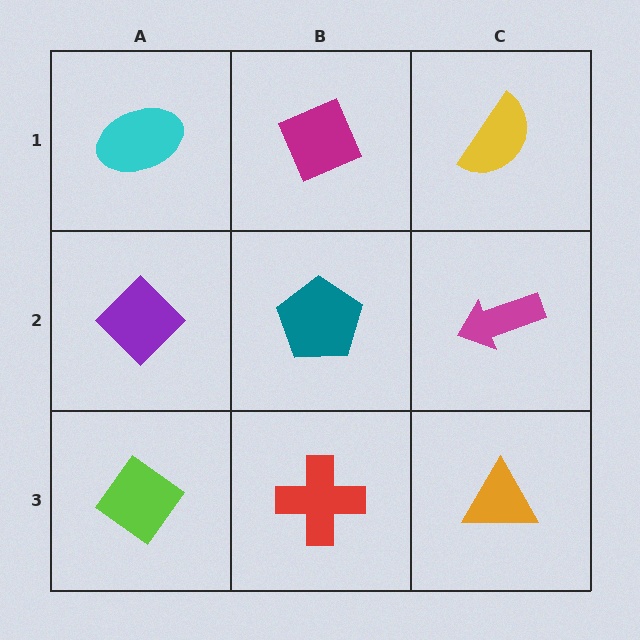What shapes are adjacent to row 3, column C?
A magenta arrow (row 2, column C), a red cross (row 3, column B).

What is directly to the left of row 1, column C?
A magenta diamond.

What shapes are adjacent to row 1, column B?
A teal pentagon (row 2, column B), a cyan ellipse (row 1, column A), a yellow semicircle (row 1, column C).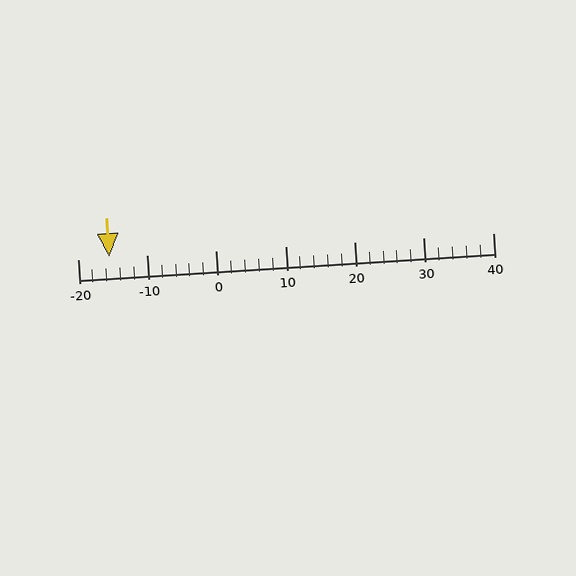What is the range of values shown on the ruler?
The ruler shows values from -20 to 40.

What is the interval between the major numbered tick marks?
The major tick marks are spaced 10 units apart.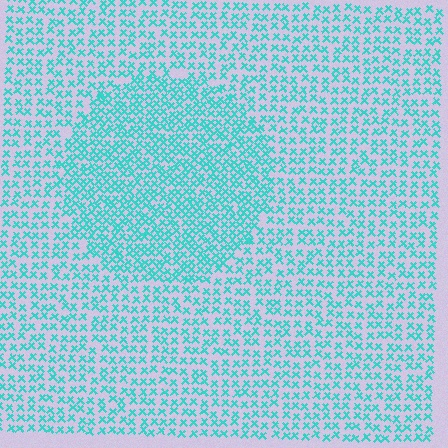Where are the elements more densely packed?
The elements are more densely packed inside the circle boundary.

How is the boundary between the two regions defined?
The boundary is defined by a change in element density (approximately 1.7x ratio). All elements are the same color, size, and shape.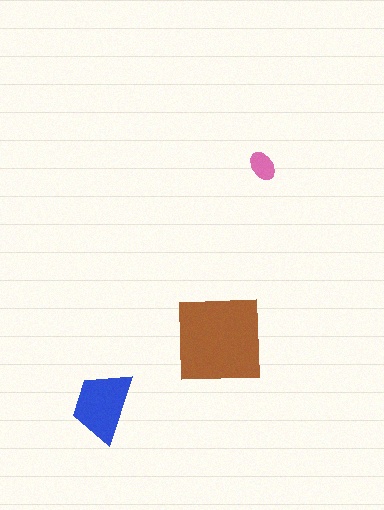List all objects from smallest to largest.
The pink ellipse, the blue trapezoid, the brown square.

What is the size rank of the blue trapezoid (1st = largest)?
2nd.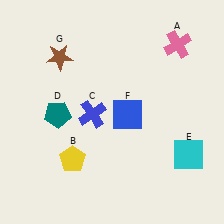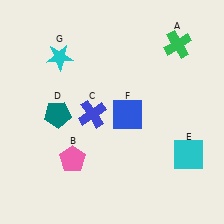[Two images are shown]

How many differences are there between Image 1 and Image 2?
There are 3 differences between the two images.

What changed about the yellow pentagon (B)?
In Image 1, B is yellow. In Image 2, it changed to pink.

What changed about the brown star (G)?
In Image 1, G is brown. In Image 2, it changed to cyan.